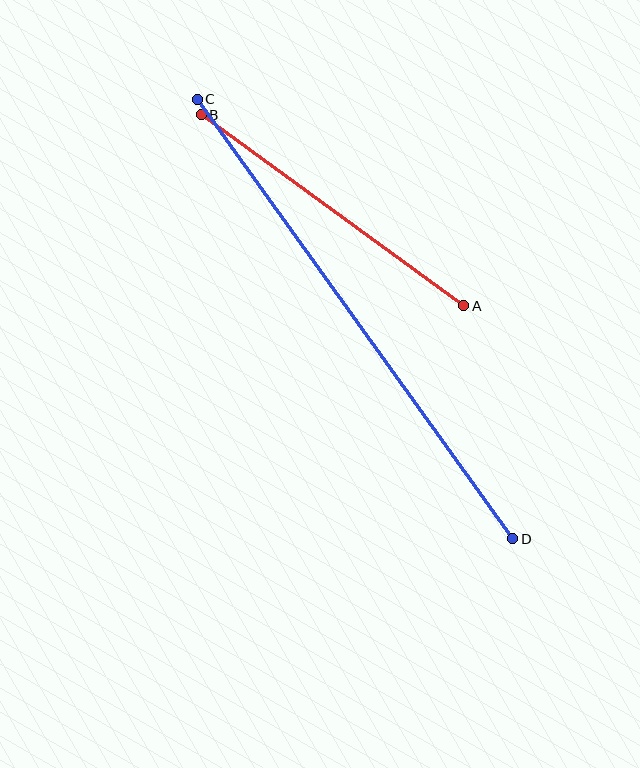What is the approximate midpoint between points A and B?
The midpoint is at approximately (333, 210) pixels.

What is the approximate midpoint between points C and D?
The midpoint is at approximately (355, 319) pixels.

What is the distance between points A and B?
The distance is approximately 325 pixels.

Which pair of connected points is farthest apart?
Points C and D are farthest apart.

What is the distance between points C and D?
The distance is approximately 541 pixels.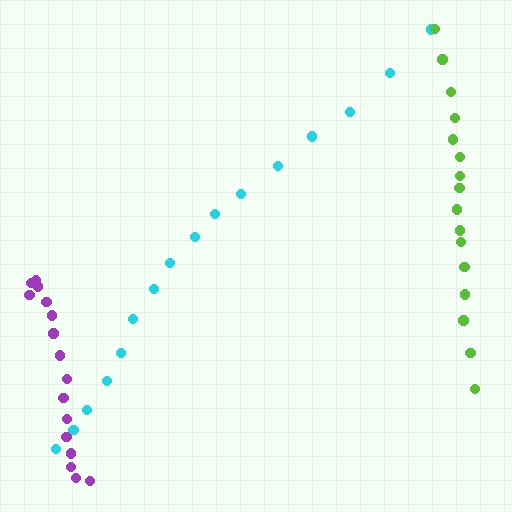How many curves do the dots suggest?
There are 3 distinct paths.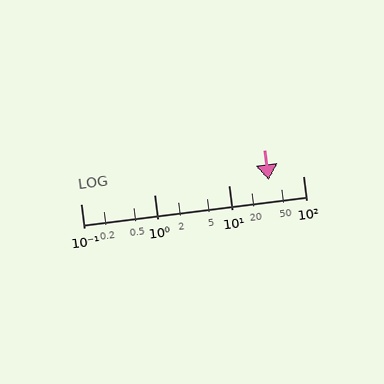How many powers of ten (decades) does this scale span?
The scale spans 3 decades, from 0.1 to 100.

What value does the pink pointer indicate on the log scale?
The pointer indicates approximately 35.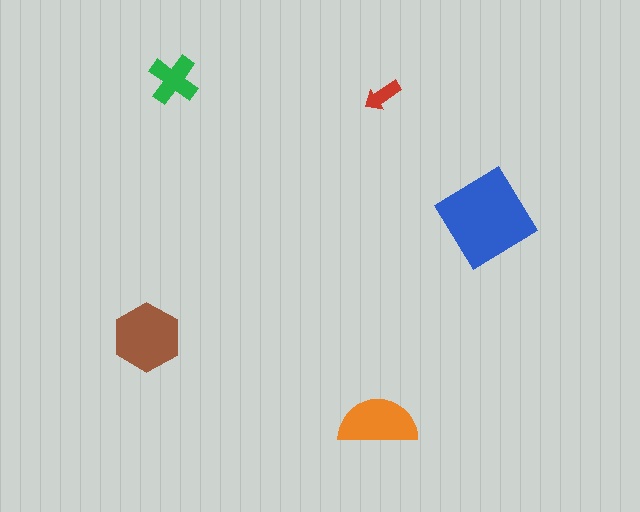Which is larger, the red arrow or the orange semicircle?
The orange semicircle.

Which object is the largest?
The blue diamond.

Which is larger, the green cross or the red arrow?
The green cross.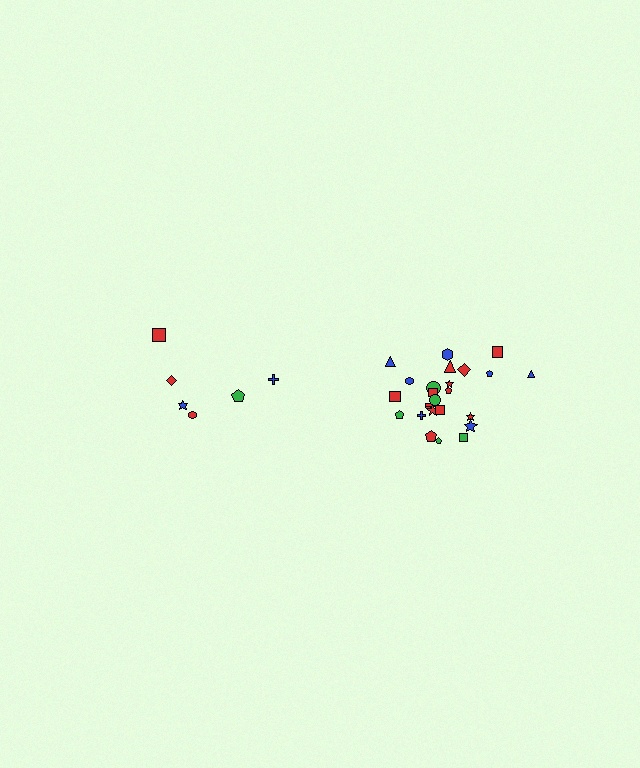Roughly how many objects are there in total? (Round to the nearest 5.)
Roughly 30 objects in total.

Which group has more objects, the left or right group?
The right group.